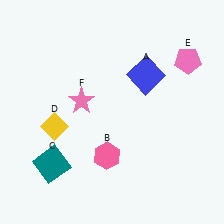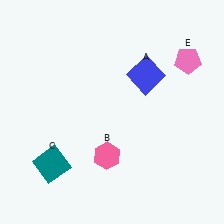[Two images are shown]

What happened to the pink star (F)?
The pink star (F) was removed in Image 2. It was in the top-left area of Image 1.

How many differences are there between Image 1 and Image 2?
There are 2 differences between the two images.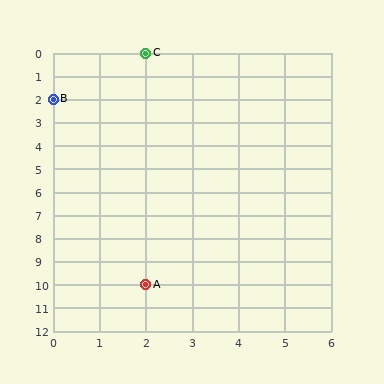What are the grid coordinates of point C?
Point C is at grid coordinates (2, 0).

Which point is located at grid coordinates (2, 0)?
Point C is at (2, 0).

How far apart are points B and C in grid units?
Points B and C are 2 columns and 2 rows apart (about 2.8 grid units diagonally).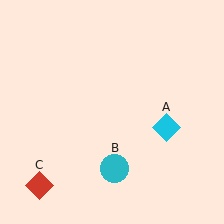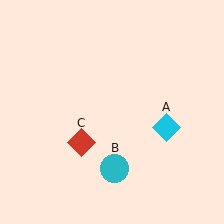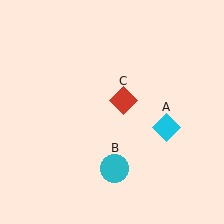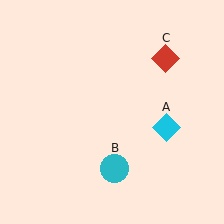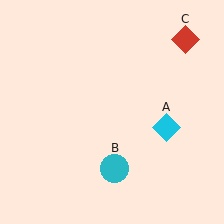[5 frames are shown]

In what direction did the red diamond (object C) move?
The red diamond (object C) moved up and to the right.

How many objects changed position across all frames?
1 object changed position: red diamond (object C).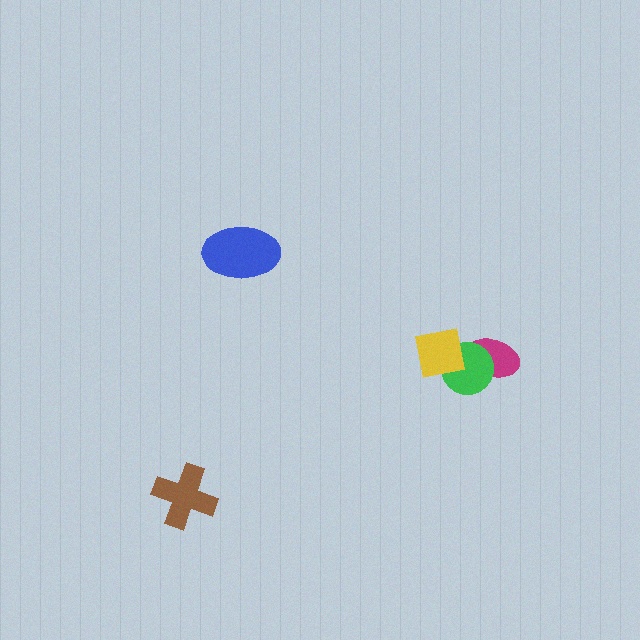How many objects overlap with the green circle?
2 objects overlap with the green circle.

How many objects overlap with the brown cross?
0 objects overlap with the brown cross.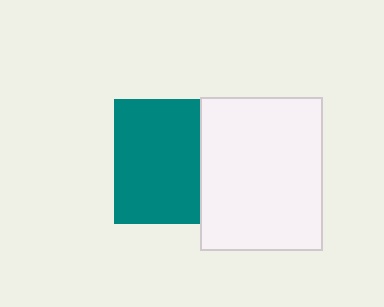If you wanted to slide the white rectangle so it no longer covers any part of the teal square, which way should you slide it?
Slide it right — that is the most direct way to separate the two shapes.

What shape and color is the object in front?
The object in front is a white rectangle.